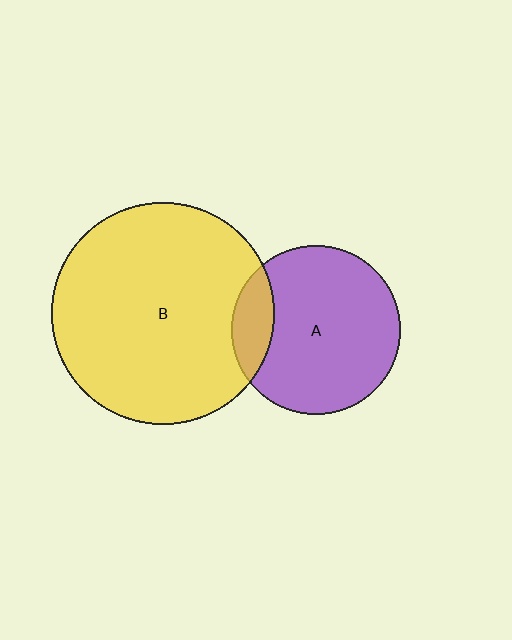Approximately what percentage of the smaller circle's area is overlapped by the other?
Approximately 15%.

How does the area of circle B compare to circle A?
Approximately 1.7 times.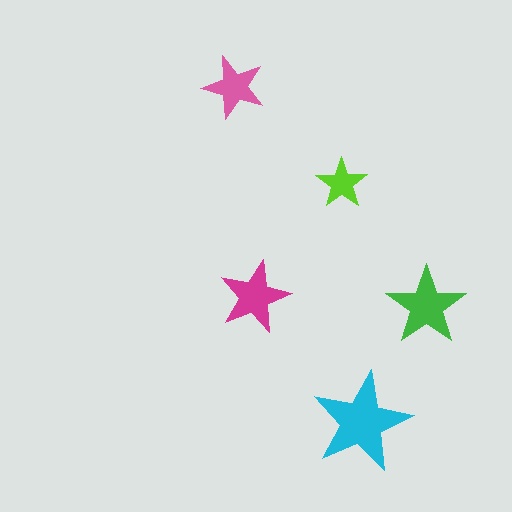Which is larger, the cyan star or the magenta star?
The cyan one.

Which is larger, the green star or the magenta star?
The green one.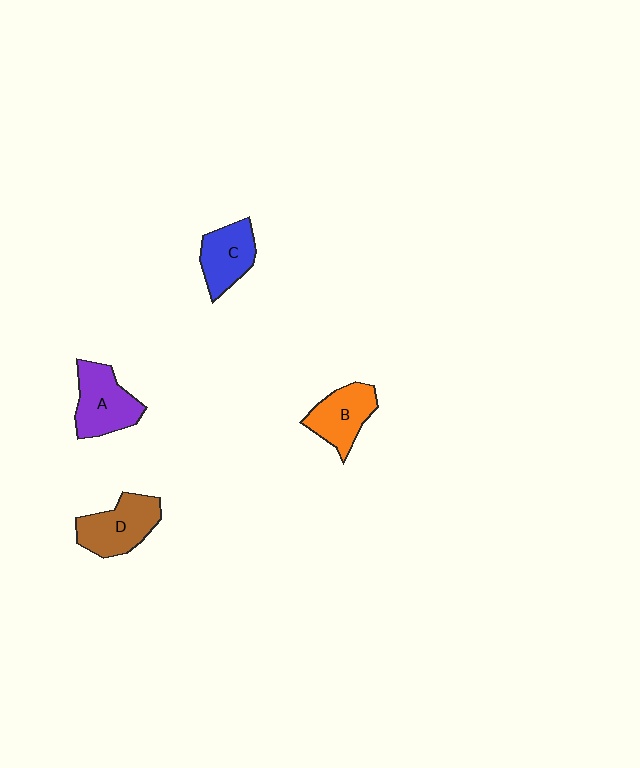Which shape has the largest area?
Shape A (purple).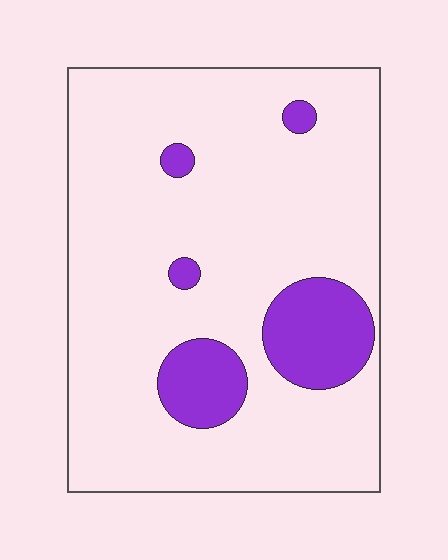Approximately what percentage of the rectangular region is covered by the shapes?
Approximately 15%.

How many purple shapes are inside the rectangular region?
5.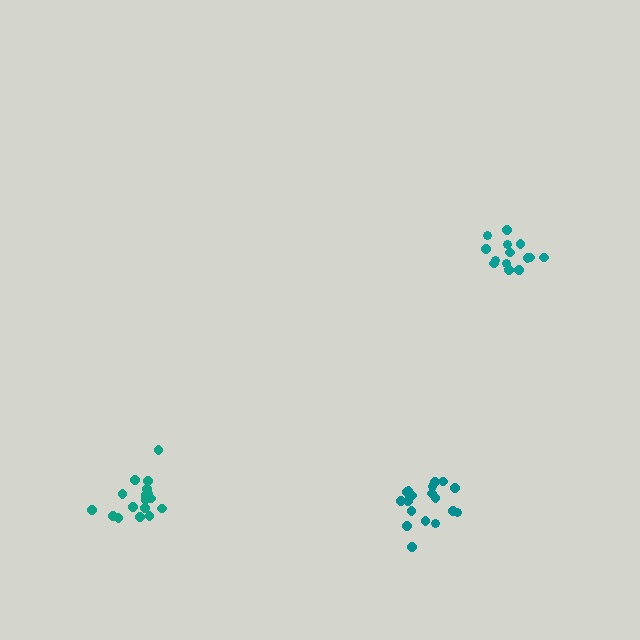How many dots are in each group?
Group 1: 14 dots, Group 2: 18 dots, Group 3: 19 dots (51 total).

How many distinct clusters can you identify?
There are 3 distinct clusters.